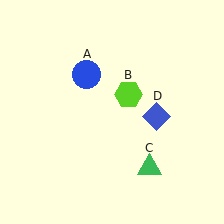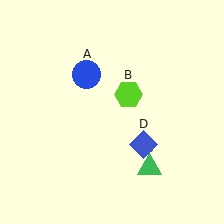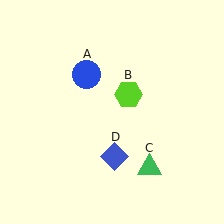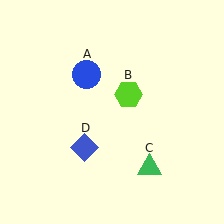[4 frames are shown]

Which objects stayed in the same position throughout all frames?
Blue circle (object A) and lime hexagon (object B) and green triangle (object C) remained stationary.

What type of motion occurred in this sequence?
The blue diamond (object D) rotated clockwise around the center of the scene.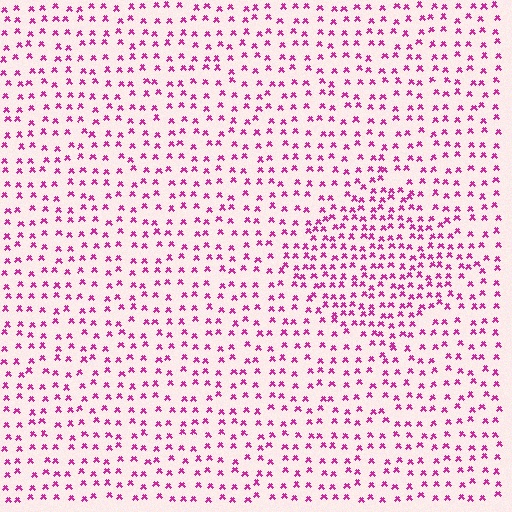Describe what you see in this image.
The image contains small magenta elements arranged at two different densities. A diamond-shaped region is visible where the elements are more densely packed than the surrounding area.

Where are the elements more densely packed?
The elements are more densely packed inside the diamond boundary.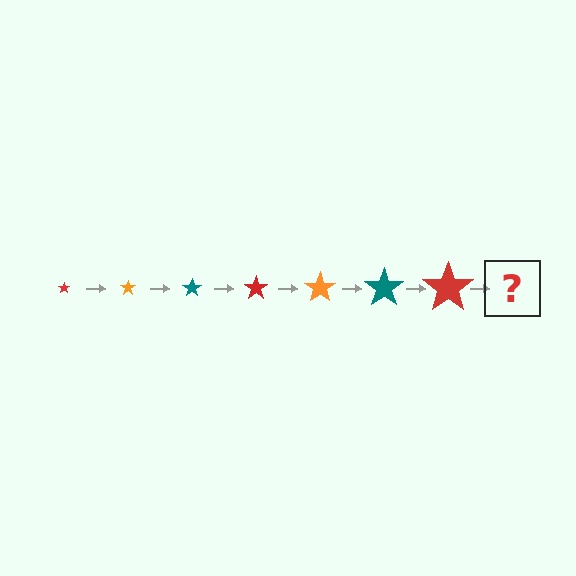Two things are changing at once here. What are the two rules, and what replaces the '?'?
The two rules are that the star grows larger each step and the color cycles through red, orange, and teal. The '?' should be an orange star, larger than the previous one.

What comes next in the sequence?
The next element should be an orange star, larger than the previous one.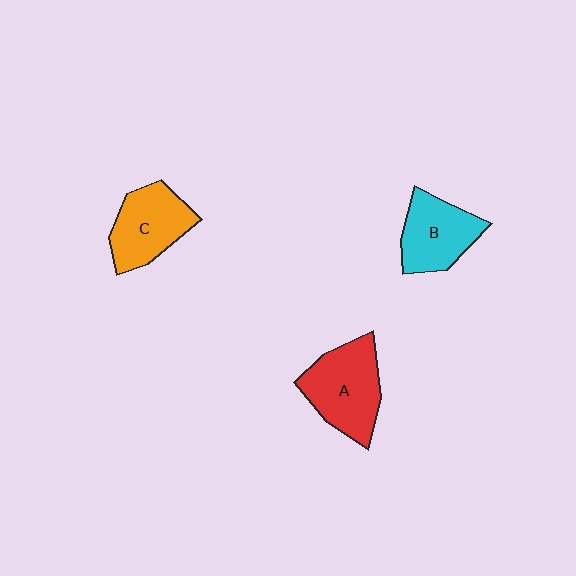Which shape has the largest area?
Shape A (red).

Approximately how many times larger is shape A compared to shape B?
Approximately 1.2 times.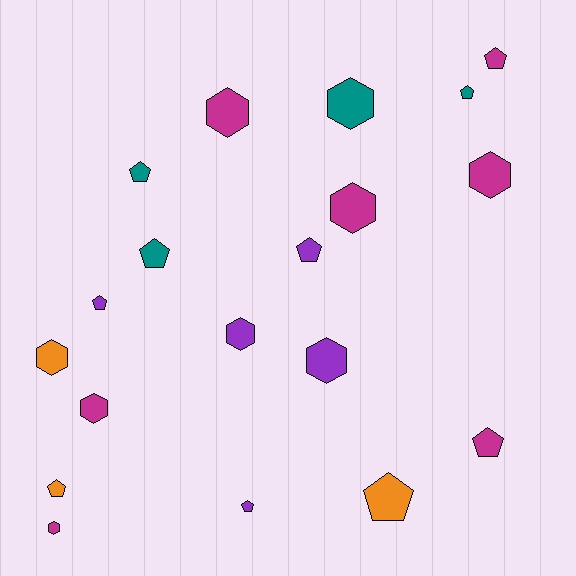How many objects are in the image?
There are 19 objects.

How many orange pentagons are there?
There are 2 orange pentagons.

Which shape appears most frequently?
Pentagon, with 10 objects.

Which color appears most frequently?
Magenta, with 7 objects.